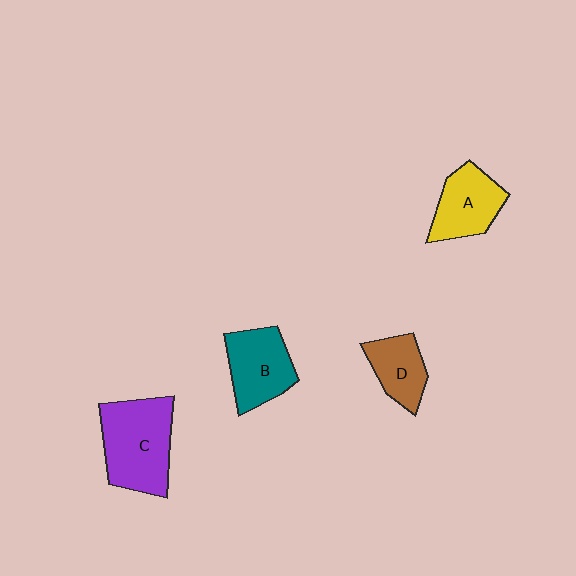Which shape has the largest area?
Shape C (purple).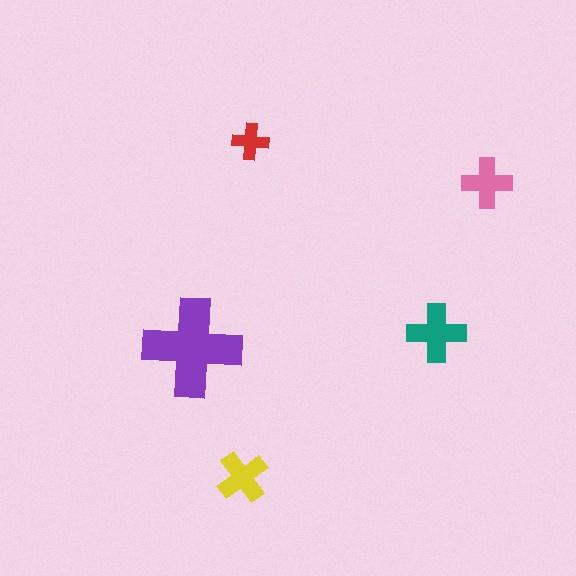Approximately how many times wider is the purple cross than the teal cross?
About 1.5 times wider.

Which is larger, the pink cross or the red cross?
The pink one.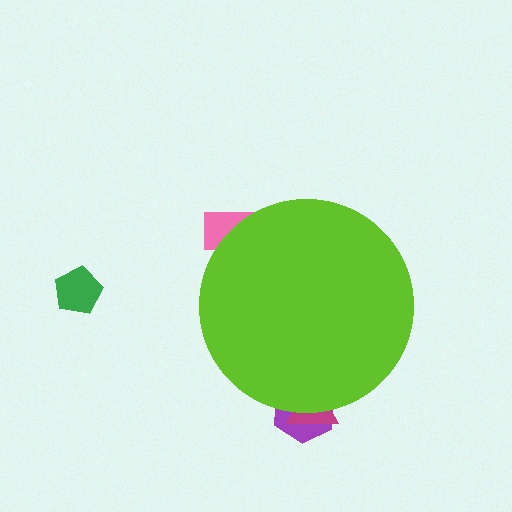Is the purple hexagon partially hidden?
Yes, the purple hexagon is partially hidden behind the lime circle.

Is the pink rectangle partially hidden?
Yes, the pink rectangle is partially hidden behind the lime circle.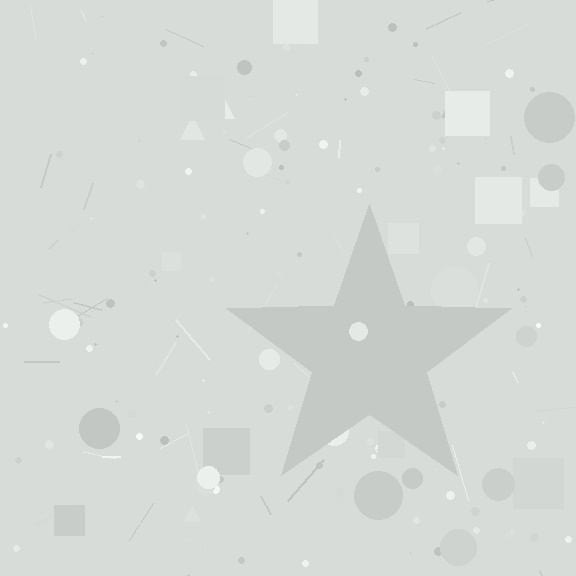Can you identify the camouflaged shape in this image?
The camouflaged shape is a star.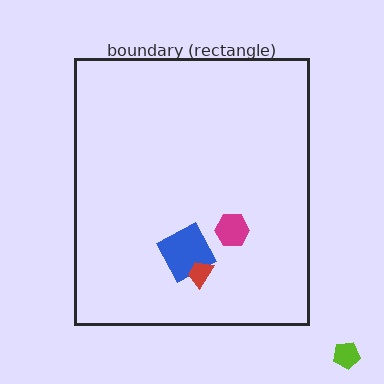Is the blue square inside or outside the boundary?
Inside.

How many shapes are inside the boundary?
3 inside, 1 outside.